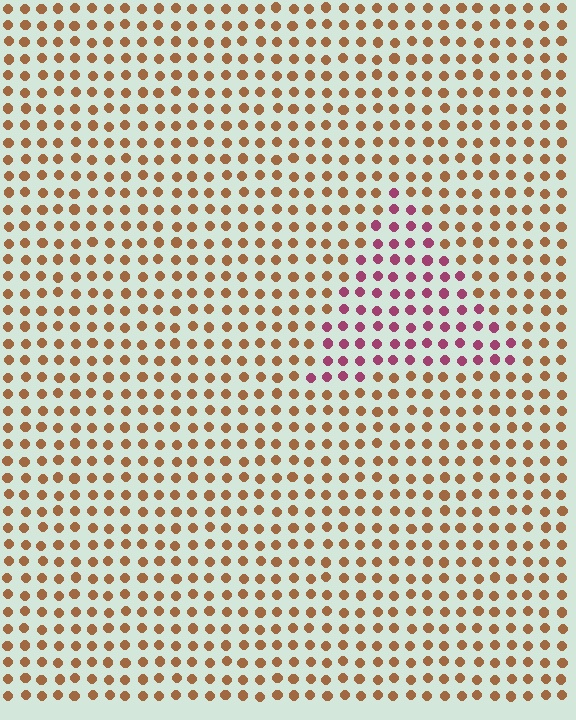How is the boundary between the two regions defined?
The boundary is defined purely by a slight shift in hue (about 55 degrees). Spacing, size, and orientation are identical on both sides.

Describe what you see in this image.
The image is filled with small brown elements in a uniform arrangement. A triangle-shaped region is visible where the elements are tinted to a slightly different hue, forming a subtle color boundary.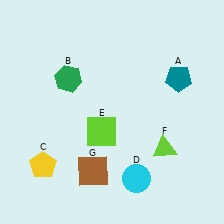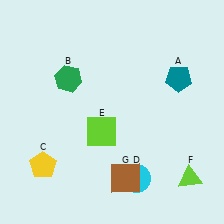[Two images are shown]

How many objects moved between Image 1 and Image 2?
2 objects moved between the two images.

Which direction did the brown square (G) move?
The brown square (G) moved right.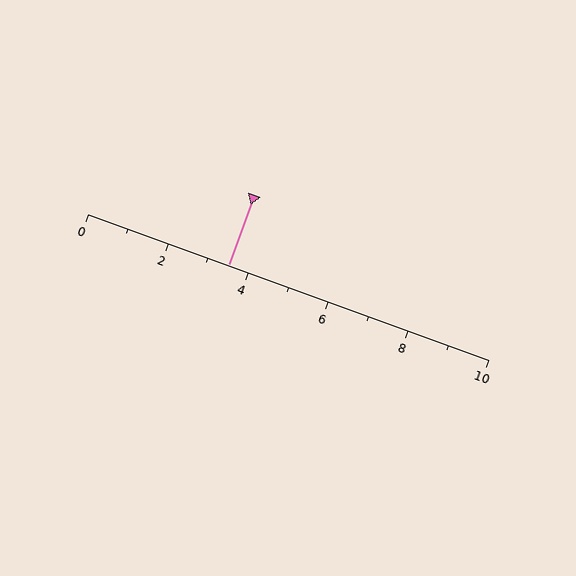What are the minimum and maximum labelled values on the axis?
The axis runs from 0 to 10.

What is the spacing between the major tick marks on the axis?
The major ticks are spaced 2 apart.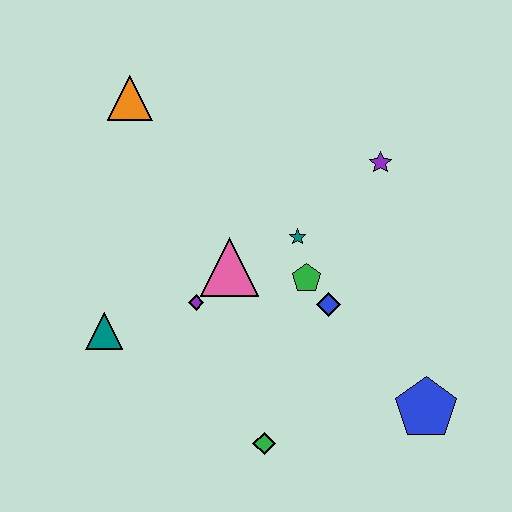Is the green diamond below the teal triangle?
Yes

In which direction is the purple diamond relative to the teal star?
The purple diamond is to the left of the teal star.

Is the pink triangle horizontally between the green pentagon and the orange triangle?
Yes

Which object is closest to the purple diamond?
The pink triangle is closest to the purple diamond.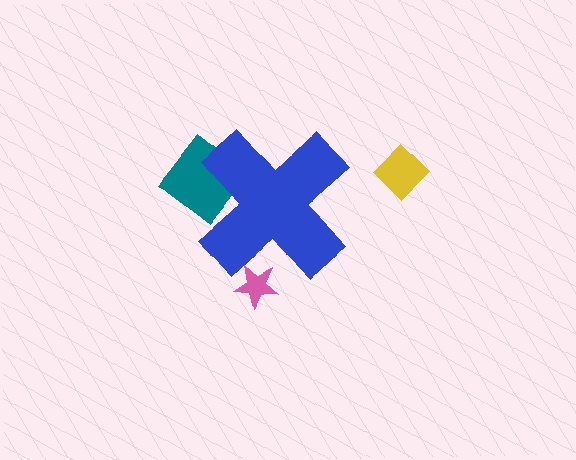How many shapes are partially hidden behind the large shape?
2 shapes are partially hidden.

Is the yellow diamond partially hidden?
No, the yellow diamond is fully visible.